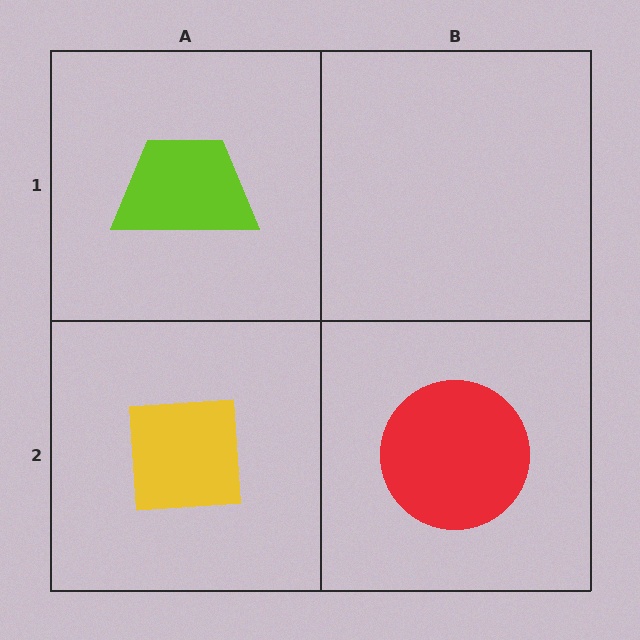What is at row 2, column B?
A red circle.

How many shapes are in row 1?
1 shape.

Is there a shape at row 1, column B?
No, that cell is empty.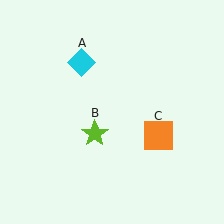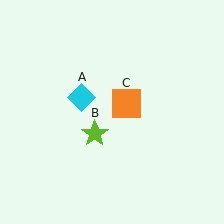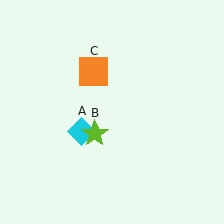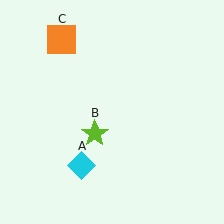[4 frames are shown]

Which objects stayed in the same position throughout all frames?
Lime star (object B) remained stationary.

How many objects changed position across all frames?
2 objects changed position: cyan diamond (object A), orange square (object C).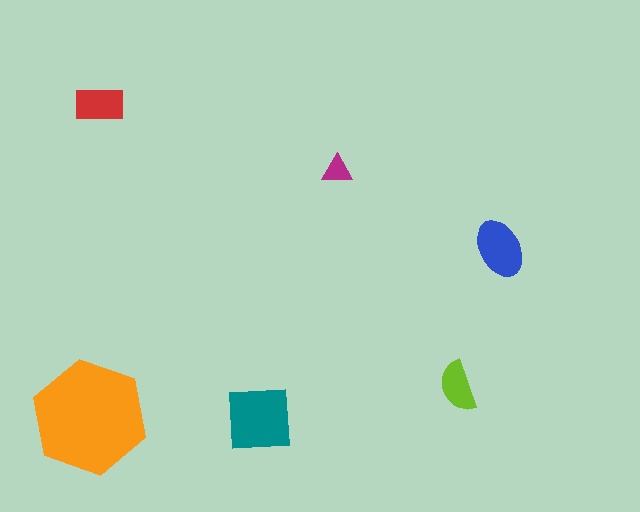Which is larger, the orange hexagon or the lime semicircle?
The orange hexagon.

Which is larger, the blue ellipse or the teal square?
The teal square.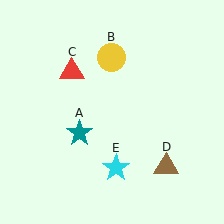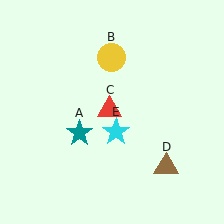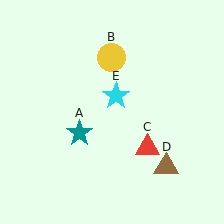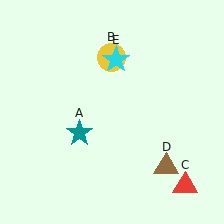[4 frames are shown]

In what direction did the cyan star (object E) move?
The cyan star (object E) moved up.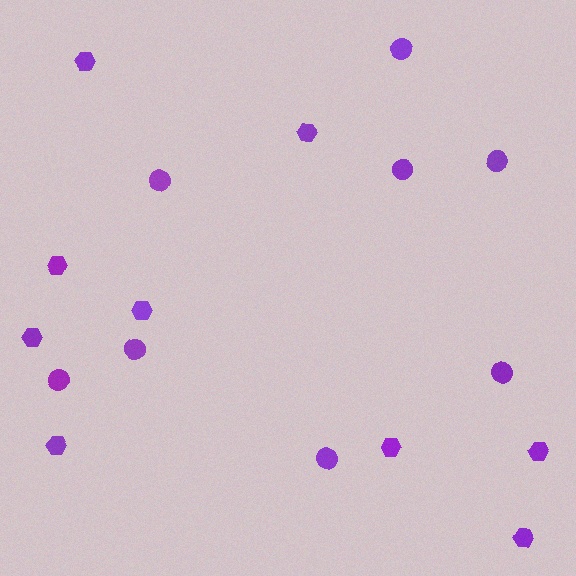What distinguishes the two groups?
There are 2 groups: one group of circles (8) and one group of hexagons (9).